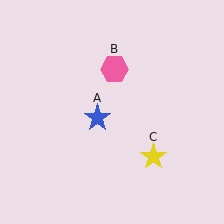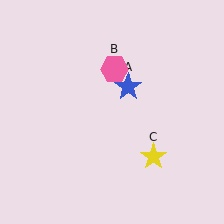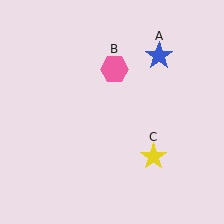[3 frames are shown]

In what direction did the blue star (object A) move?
The blue star (object A) moved up and to the right.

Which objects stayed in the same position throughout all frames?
Pink hexagon (object B) and yellow star (object C) remained stationary.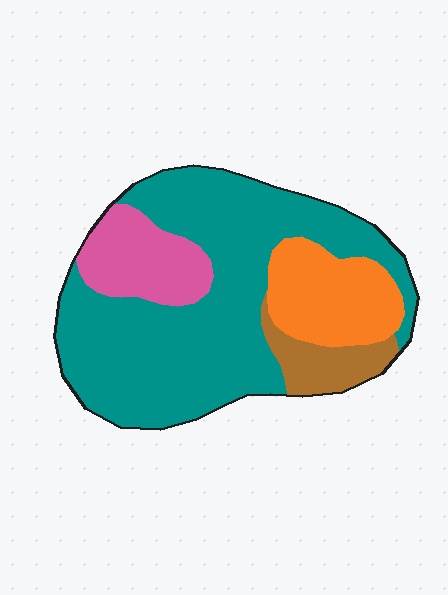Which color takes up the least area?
Brown, at roughly 10%.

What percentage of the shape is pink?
Pink takes up less than a quarter of the shape.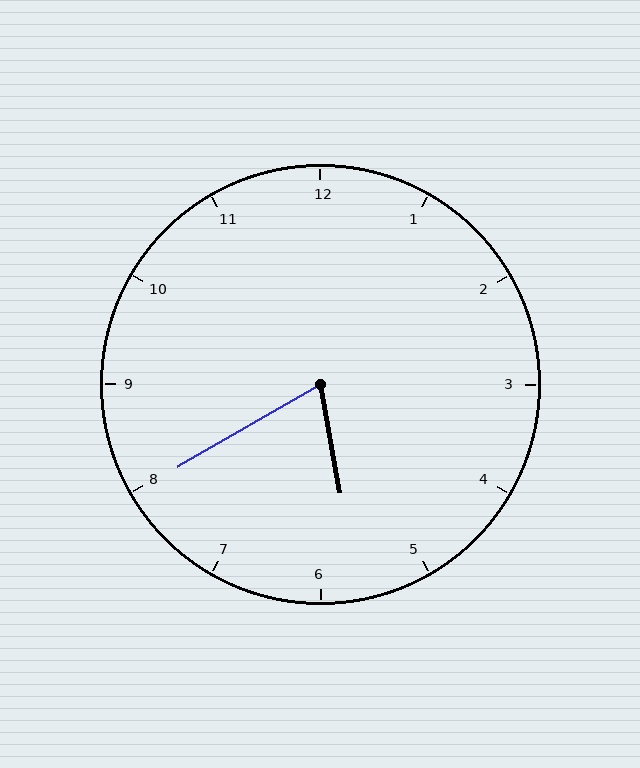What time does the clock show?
5:40.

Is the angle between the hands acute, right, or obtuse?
It is acute.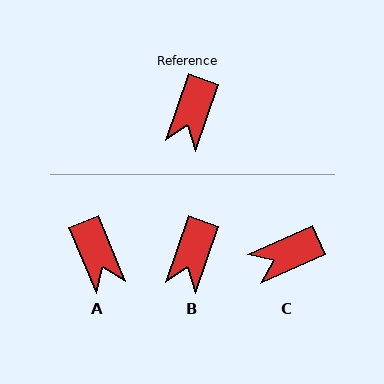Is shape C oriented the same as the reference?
No, it is off by about 47 degrees.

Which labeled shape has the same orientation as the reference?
B.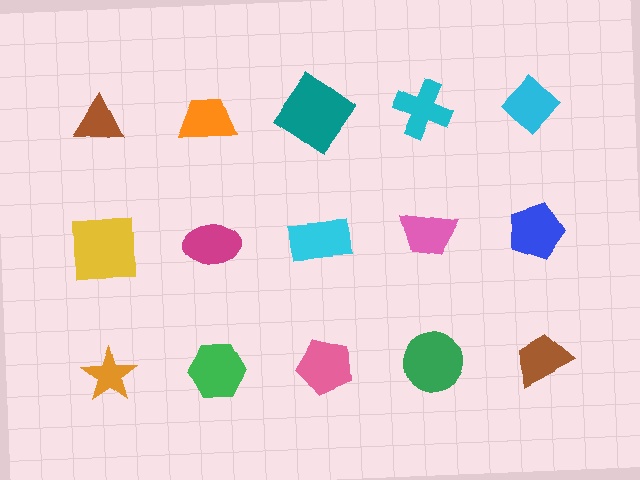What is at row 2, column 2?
A magenta ellipse.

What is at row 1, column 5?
A cyan diamond.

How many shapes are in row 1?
5 shapes.